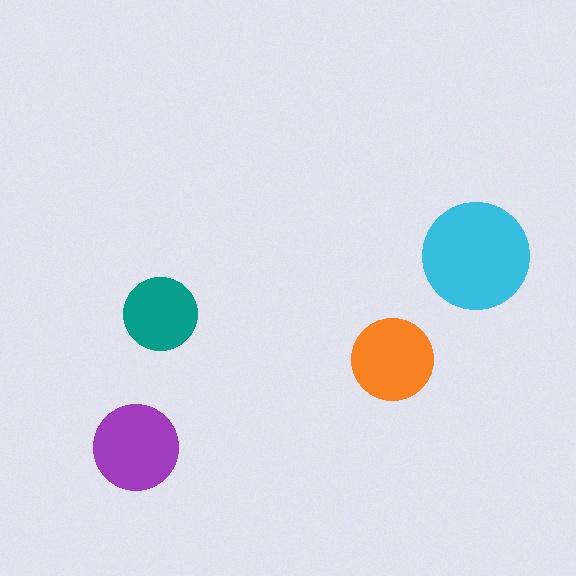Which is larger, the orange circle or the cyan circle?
The cyan one.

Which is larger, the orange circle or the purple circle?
The purple one.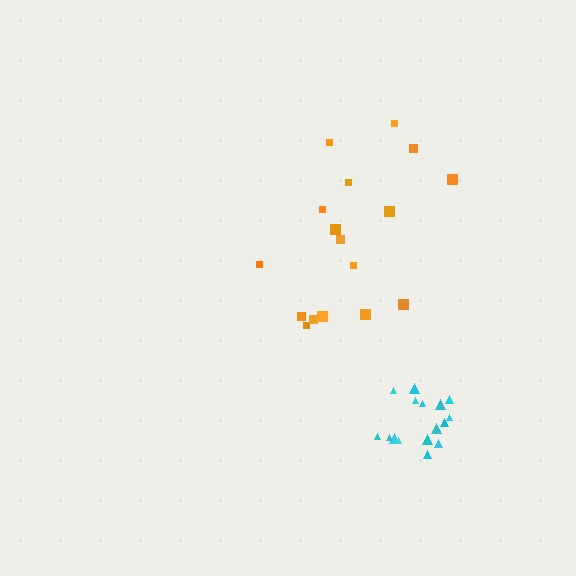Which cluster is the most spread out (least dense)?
Orange.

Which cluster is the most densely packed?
Cyan.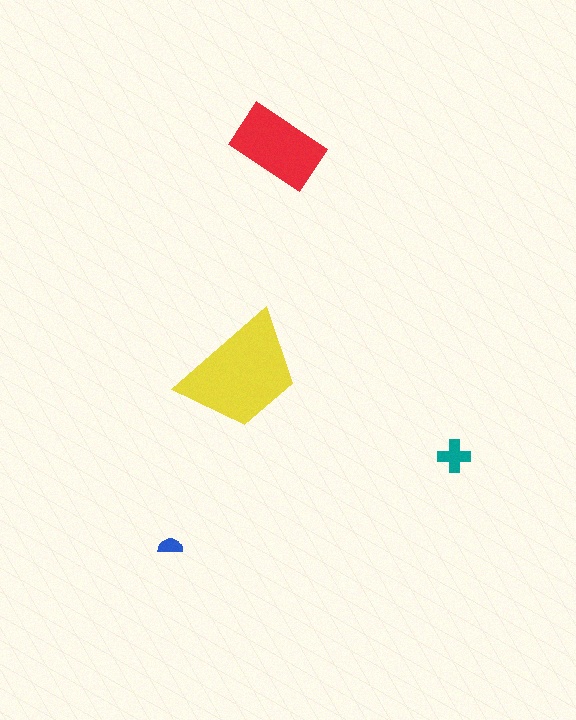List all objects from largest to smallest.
The yellow trapezoid, the red rectangle, the teal cross, the blue semicircle.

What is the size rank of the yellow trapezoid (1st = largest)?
1st.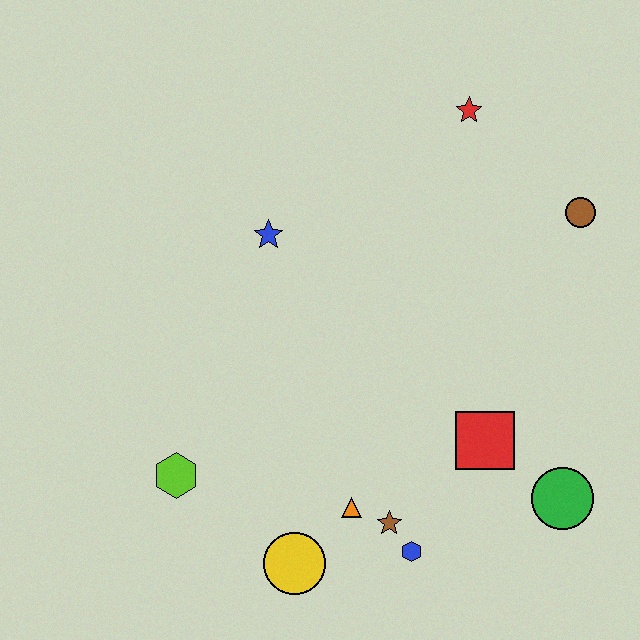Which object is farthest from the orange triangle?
The red star is farthest from the orange triangle.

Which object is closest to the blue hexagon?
The brown star is closest to the blue hexagon.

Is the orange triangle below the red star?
Yes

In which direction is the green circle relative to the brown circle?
The green circle is below the brown circle.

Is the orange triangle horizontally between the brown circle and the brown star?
No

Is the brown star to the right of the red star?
No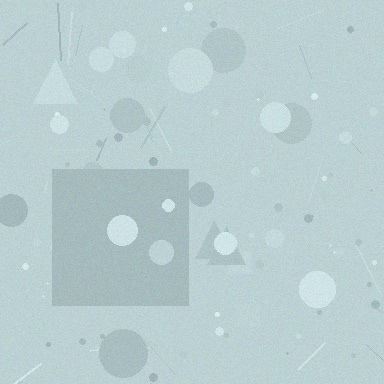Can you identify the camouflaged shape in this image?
The camouflaged shape is a square.